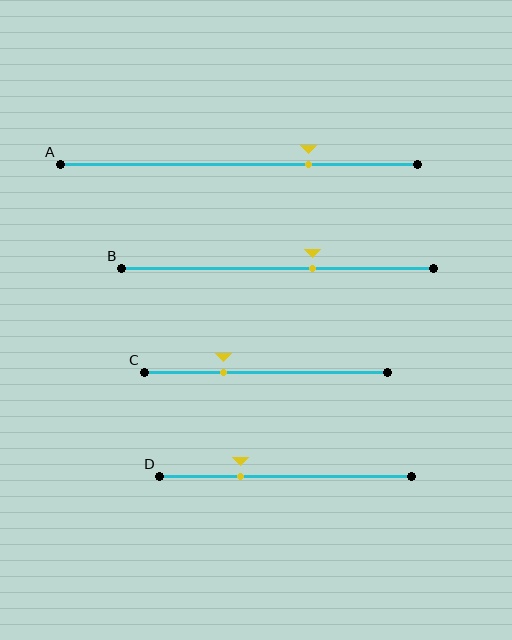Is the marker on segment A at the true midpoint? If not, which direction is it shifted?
No, the marker on segment A is shifted to the right by about 20% of the segment length.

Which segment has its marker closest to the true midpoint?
Segment B has its marker closest to the true midpoint.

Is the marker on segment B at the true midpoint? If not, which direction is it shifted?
No, the marker on segment B is shifted to the right by about 11% of the segment length.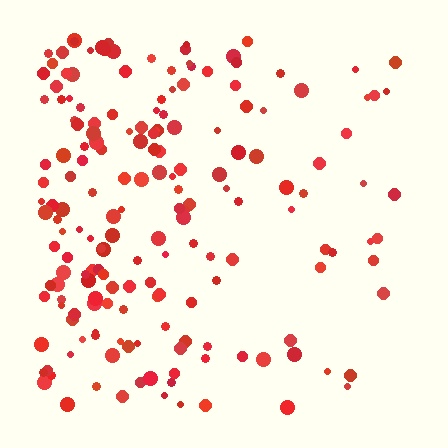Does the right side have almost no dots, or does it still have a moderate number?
Still a moderate number, just noticeably fewer than the left.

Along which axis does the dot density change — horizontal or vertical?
Horizontal.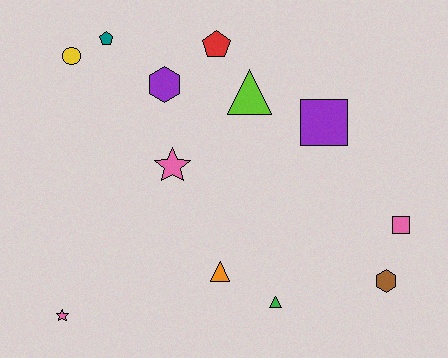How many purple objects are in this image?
There are 2 purple objects.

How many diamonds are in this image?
There are no diamonds.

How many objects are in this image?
There are 12 objects.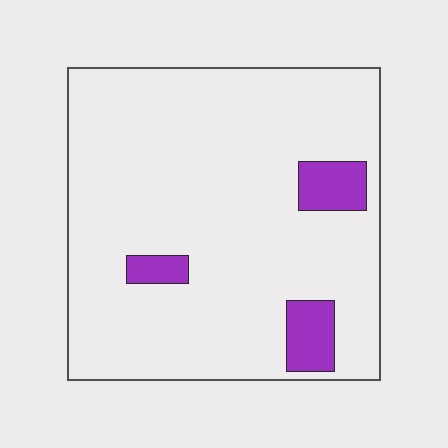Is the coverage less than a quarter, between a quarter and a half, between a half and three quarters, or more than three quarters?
Less than a quarter.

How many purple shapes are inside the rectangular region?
3.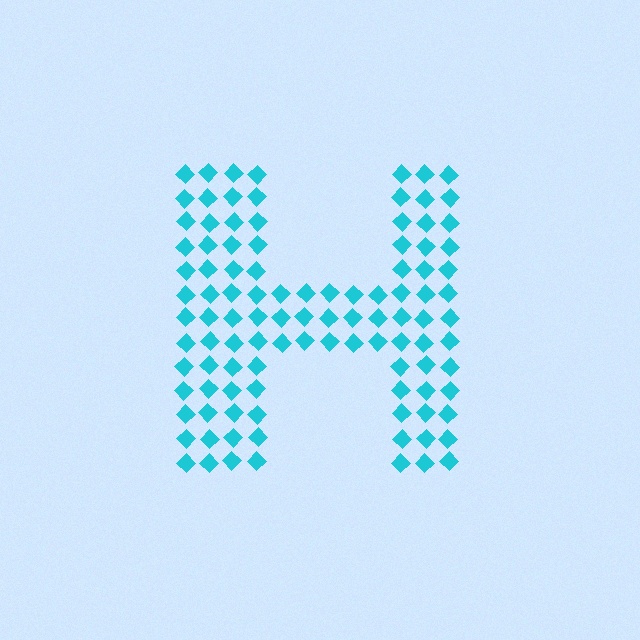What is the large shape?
The large shape is the letter H.